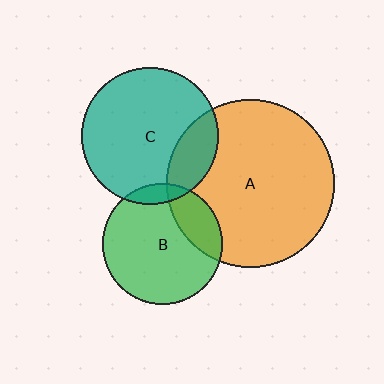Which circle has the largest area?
Circle A (orange).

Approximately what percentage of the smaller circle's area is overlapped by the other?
Approximately 20%.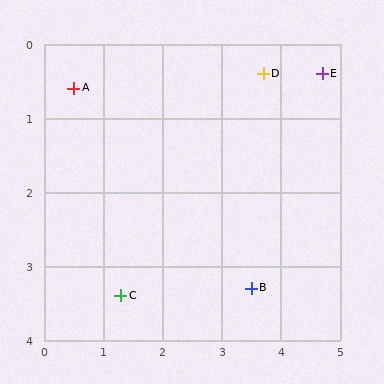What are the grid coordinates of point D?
Point D is at approximately (3.7, 0.4).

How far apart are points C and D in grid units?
Points C and D are about 3.8 grid units apart.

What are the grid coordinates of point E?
Point E is at approximately (4.7, 0.4).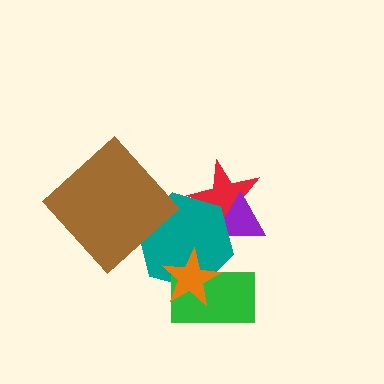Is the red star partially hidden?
Yes, it is partially covered by another shape.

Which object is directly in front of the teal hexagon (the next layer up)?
The green rectangle is directly in front of the teal hexagon.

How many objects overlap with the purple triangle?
2 objects overlap with the purple triangle.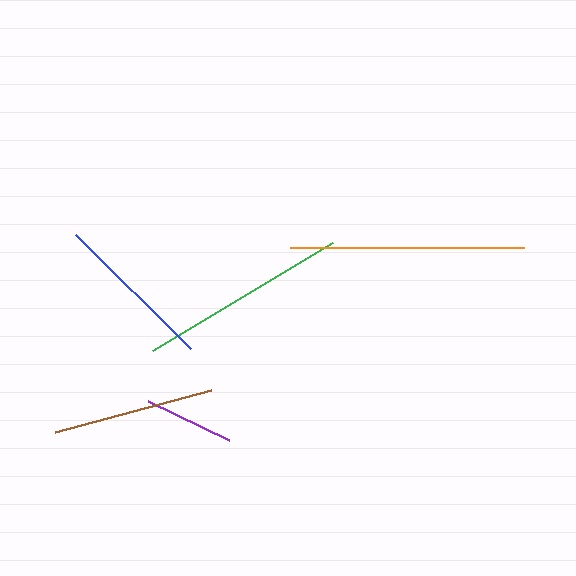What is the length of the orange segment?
The orange segment is approximately 234 pixels long.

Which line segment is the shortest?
The purple line is the shortest at approximately 89 pixels.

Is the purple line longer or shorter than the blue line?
The blue line is longer than the purple line.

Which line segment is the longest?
The orange line is the longest at approximately 234 pixels.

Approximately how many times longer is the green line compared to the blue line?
The green line is approximately 1.3 times the length of the blue line.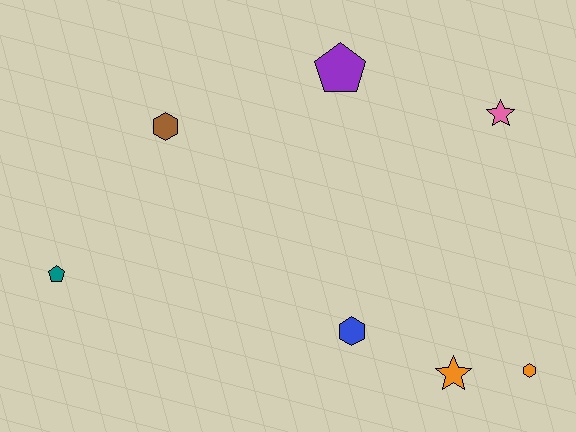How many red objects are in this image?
There are no red objects.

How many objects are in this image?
There are 7 objects.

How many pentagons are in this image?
There are 2 pentagons.